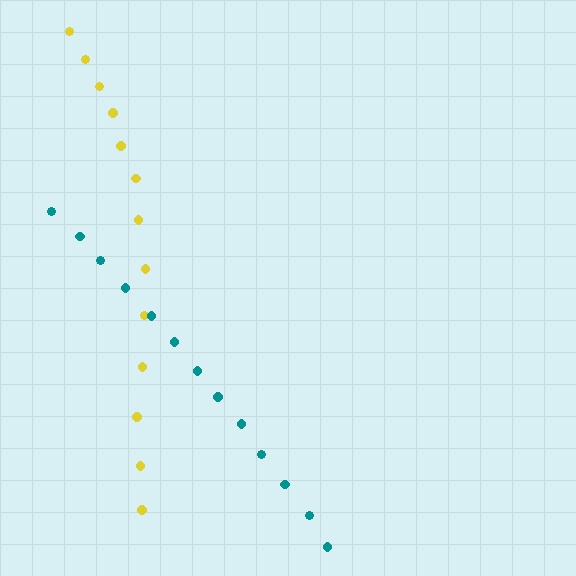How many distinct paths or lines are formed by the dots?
There are 2 distinct paths.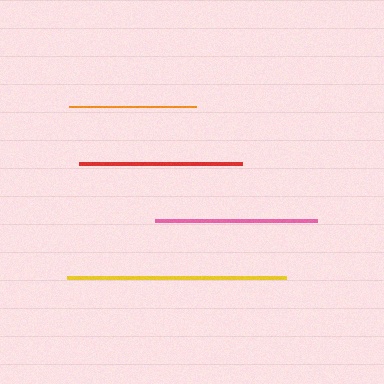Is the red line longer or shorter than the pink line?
The red line is longer than the pink line.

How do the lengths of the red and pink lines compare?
The red and pink lines are approximately the same length.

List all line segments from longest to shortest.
From longest to shortest: yellow, red, pink, orange.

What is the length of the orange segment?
The orange segment is approximately 127 pixels long.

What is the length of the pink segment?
The pink segment is approximately 161 pixels long.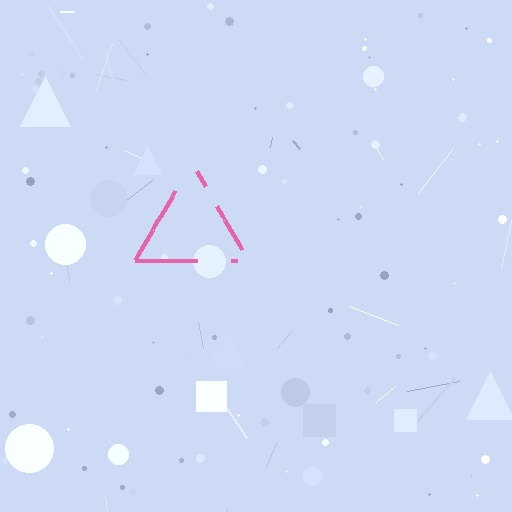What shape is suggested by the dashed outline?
The dashed outline suggests a triangle.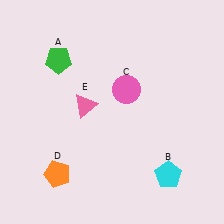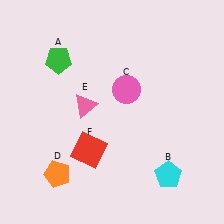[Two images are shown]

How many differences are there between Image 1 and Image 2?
There is 1 difference between the two images.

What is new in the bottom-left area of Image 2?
A red square (F) was added in the bottom-left area of Image 2.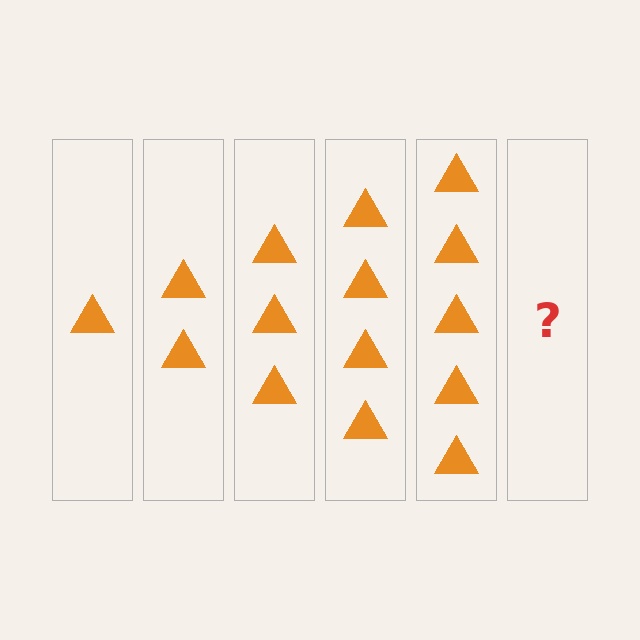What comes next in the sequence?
The next element should be 6 triangles.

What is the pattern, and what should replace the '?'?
The pattern is that each step adds one more triangle. The '?' should be 6 triangles.